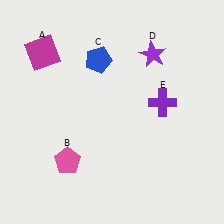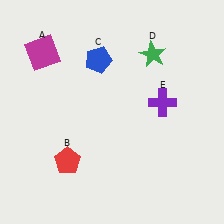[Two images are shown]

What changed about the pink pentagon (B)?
In Image 1, B is pink. In Image 2, it changed to red.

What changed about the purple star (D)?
In Image 1, D is purple. In Image 2, it changed to green.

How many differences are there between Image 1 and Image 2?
There are 2 differences between the two images.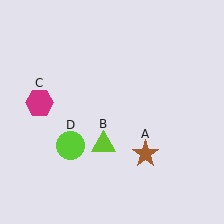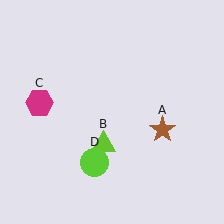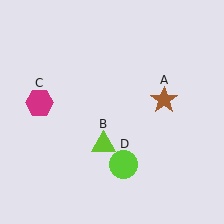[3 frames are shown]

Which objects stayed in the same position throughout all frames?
Lime triangle (object B) and magenta hexagon (object C) remained stationary.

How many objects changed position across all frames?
2 objects changed position: brown star (object A), lime circle (object D).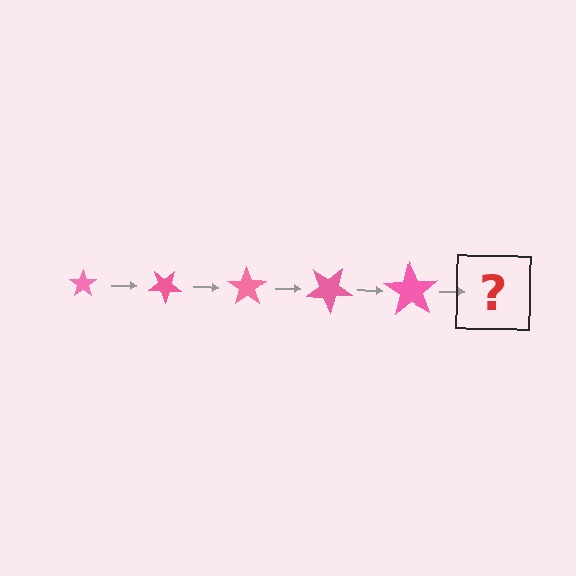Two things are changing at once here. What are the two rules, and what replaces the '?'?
The two rules are that the star grows larger each step and it rotates 35 degrees each step. The '?' should be a star, larger than the previous one and rotated 175 degrees from the start.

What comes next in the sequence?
The next element should be a star, larger than the previous one and rotated 175 degrees from the start.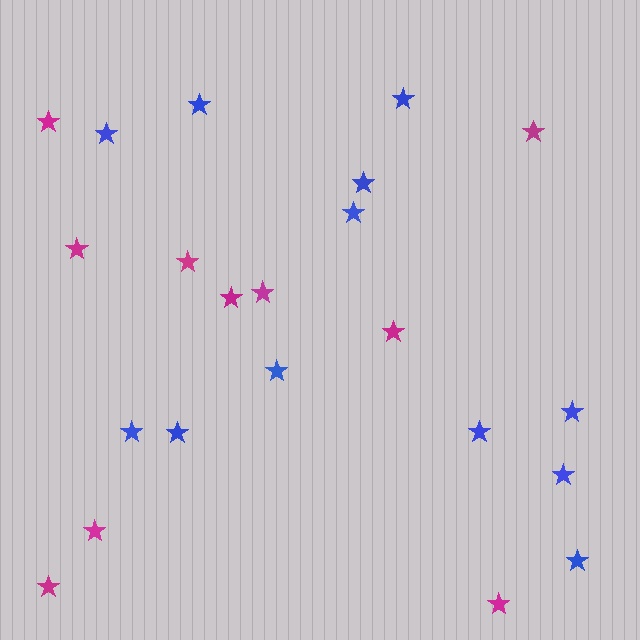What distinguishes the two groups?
There are 2 groups: one group of magenta stars (10) and one group of blue stars (12).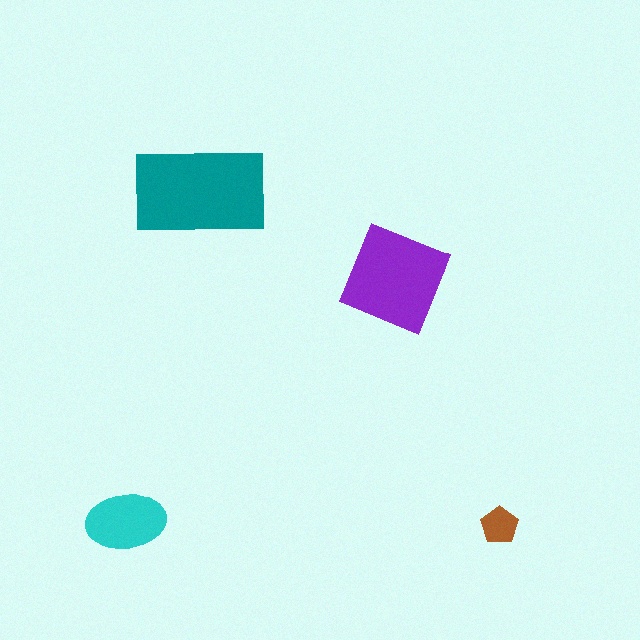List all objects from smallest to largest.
The brown pentagon, the cyan ellipse, the purple diamond, the teal rectangle.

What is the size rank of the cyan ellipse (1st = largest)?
3rd.